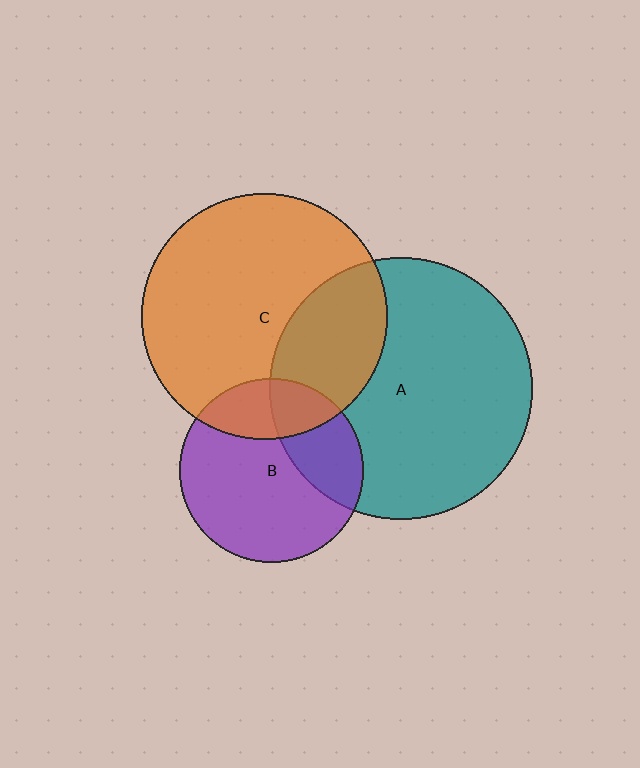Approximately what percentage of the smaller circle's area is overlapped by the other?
Approximately 30%.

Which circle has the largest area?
Circle A (teal).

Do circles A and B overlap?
Yes.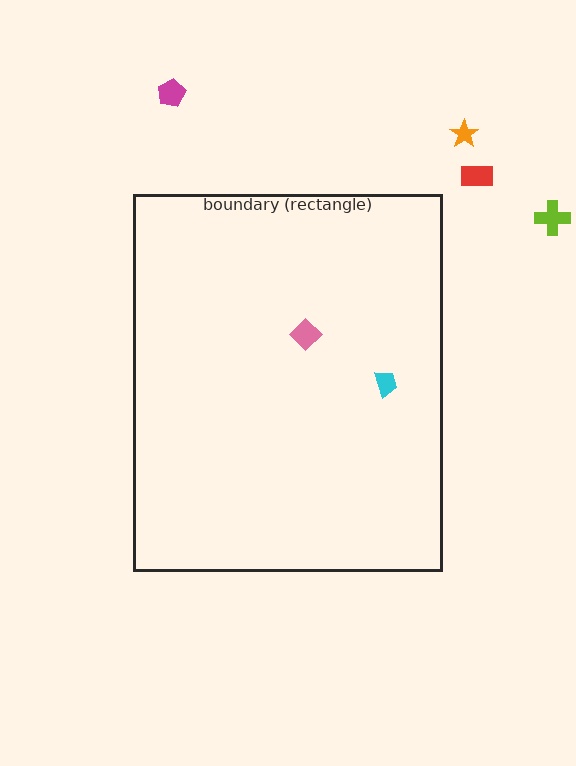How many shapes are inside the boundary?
2 inside, 4 outside.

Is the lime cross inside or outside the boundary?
Outside.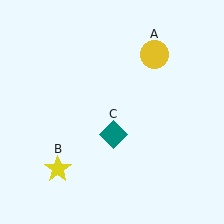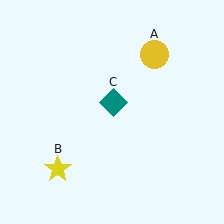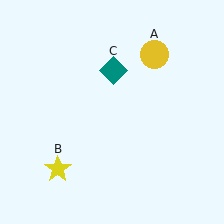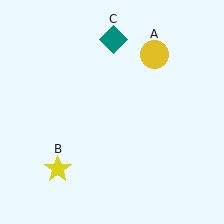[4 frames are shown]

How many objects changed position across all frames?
1 object changed position: teal diamond (object C).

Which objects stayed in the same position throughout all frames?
Yellow circle (object A) and yellow star (object B) remained stationary.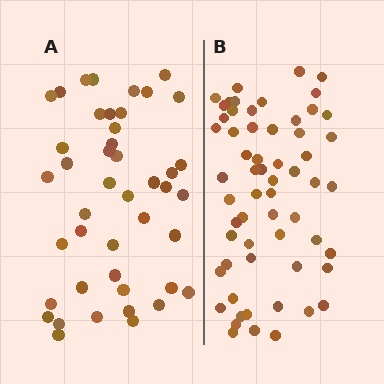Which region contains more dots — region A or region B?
Region B (the right region) has more dots.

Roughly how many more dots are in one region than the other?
Region B has approximately 15 more dots than region A.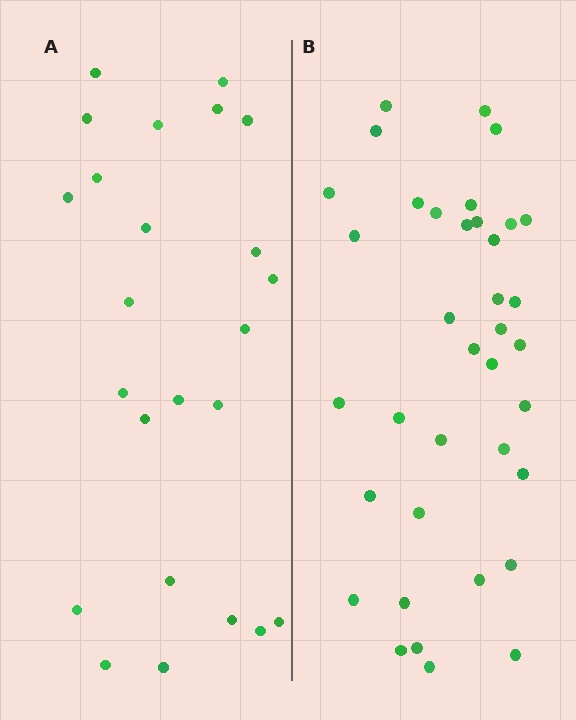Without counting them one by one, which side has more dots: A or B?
Region B (the right region) has more dots.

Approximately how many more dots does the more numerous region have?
Region B has approximately 15 more dots than region A.